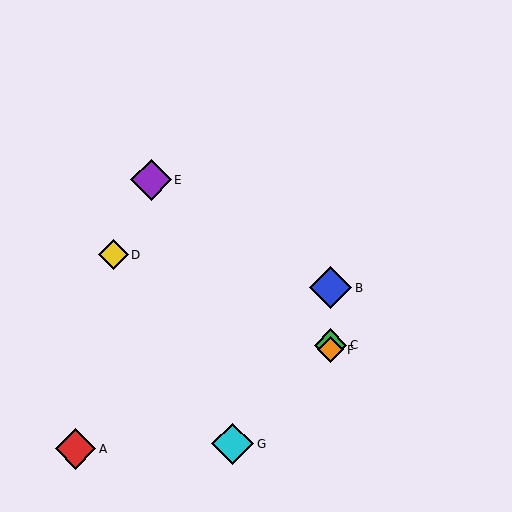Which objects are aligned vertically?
Objects B, C, F are aligned vertically.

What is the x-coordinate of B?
Object B is at x≈331.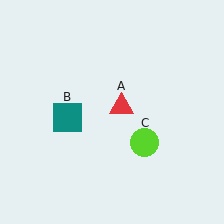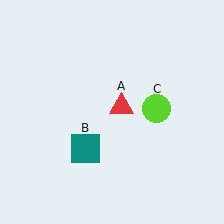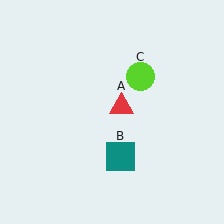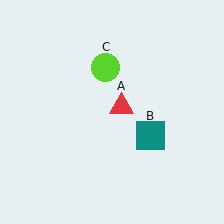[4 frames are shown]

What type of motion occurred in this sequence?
The teal square (object B), lime circle (object C) rotated counterclockwise around the center of the scene.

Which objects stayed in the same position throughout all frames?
Red triangle (object A) remained stationary.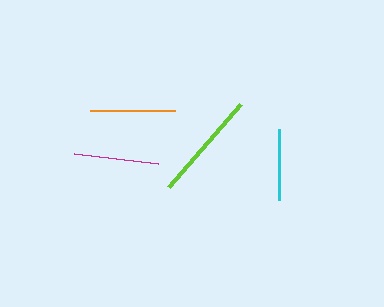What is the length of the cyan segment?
The cyan segment is approximately 70 pixels long.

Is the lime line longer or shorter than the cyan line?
The lime line is longer than the cyan line.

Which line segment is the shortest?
The cyan line is the shortest at approximately 70 pixels.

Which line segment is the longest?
The lime line is the longest at approximately 110 pixels.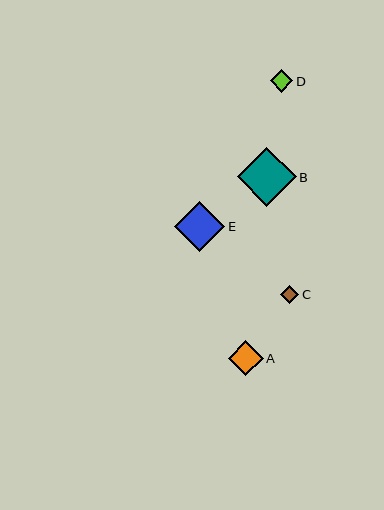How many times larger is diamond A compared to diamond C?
Diamond A is approximately 1.9 times the size of diamond C.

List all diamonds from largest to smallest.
From largest to smallest: B, E, A, D, C.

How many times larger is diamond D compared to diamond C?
Diamond D is approximately 1.2 times the size of diamond C.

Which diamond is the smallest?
Diamond C is the smallest with a size of approximately 18 pixels.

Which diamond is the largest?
Diamond B is the largest with a size of approximately 59 pixels.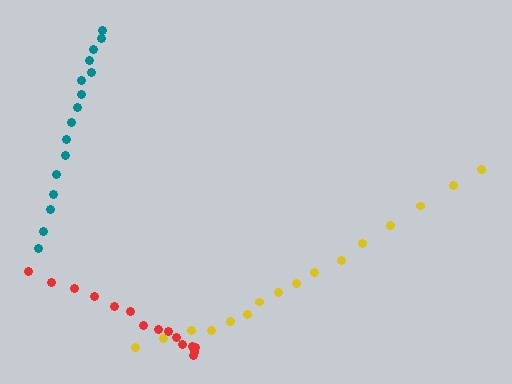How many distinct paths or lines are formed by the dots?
There are 3 distinct paths.